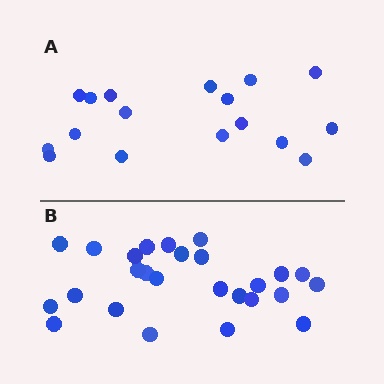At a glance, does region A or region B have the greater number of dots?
Region B (the bottom region) has more dots.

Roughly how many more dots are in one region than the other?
Region B has roughly 8 or so more dots than region A.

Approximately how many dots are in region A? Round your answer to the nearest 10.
About 20 dots. (The exact count is 17, which rounds to 20.)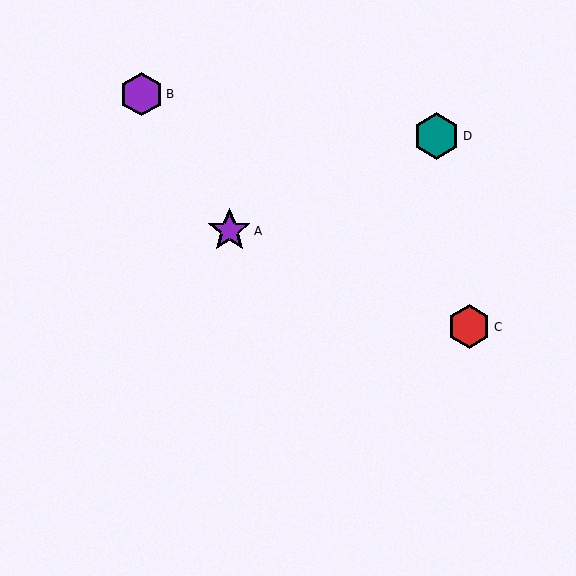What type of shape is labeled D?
Shape D is a teal hexagon.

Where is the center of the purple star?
The center of the purple star is at (229, 231).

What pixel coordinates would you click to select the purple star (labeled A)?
Click at (229, 231) to select the purple star A.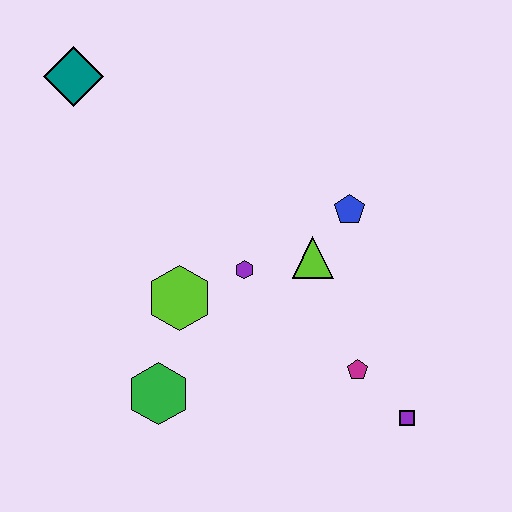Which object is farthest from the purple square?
The teal diamond is farthest from the purple square.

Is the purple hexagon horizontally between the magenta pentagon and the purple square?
No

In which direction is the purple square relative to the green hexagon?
The purple square is to the right of the green hexagon.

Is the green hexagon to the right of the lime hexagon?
No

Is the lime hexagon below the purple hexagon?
Yes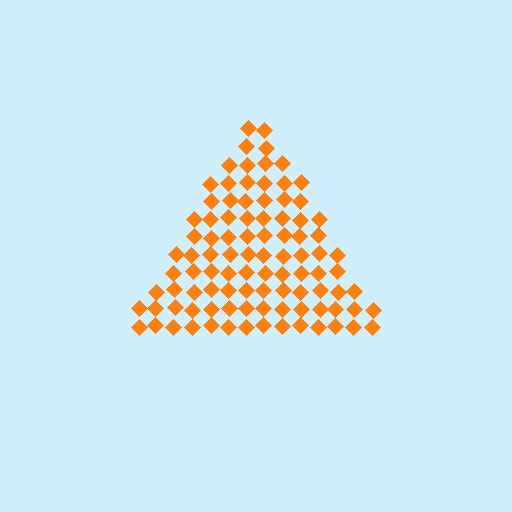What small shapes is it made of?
It is made of small diamonds.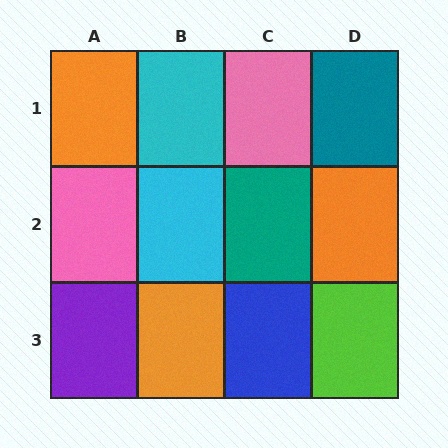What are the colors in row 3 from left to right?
Purple, orange, blue, lime.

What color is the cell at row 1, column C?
Pink.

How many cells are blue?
1 cell is blue.